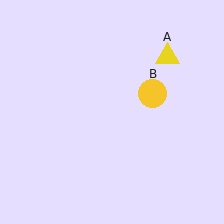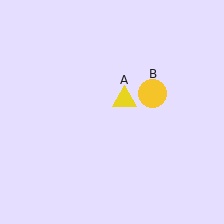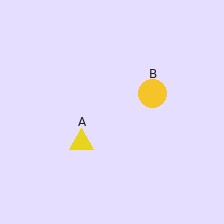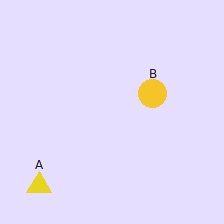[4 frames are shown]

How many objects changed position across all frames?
1 object changed position: yellow triangle (object A).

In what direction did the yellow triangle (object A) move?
The yellow triangle (object A) moved down and to the left.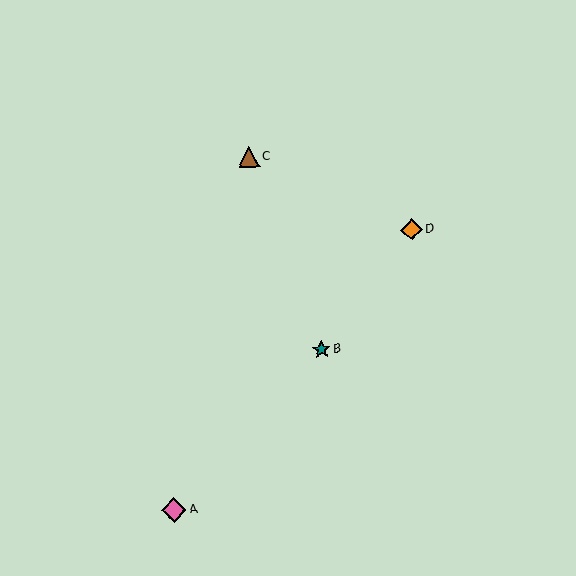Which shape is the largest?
The pink diamond (labeled A) is the largest.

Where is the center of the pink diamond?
The center of the pink diamond is at (174, 510).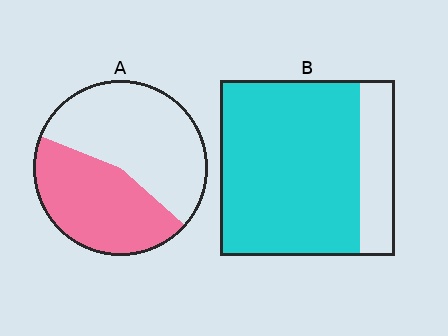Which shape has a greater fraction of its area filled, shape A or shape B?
Shape B.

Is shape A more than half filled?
No.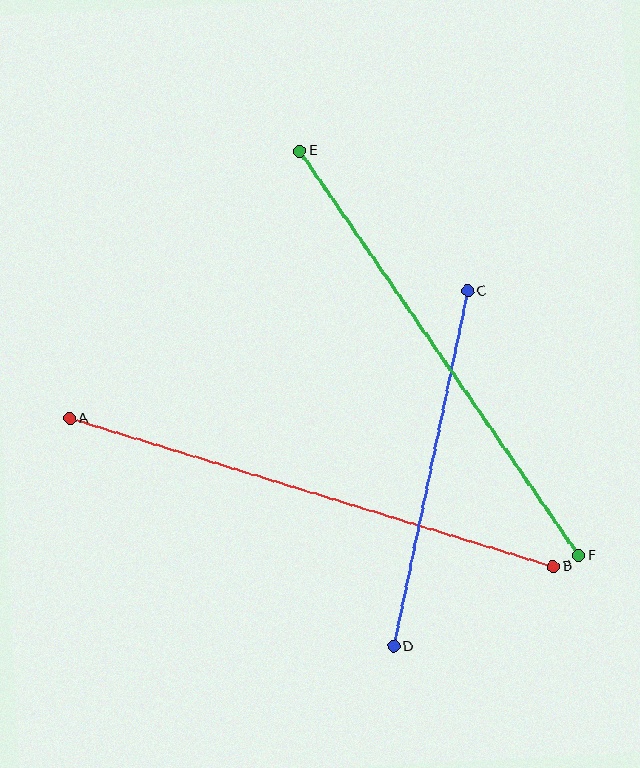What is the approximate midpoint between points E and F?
The midpoint is at approximately (440, 353) pixels.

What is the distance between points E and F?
The distance is approximately 491 pixels.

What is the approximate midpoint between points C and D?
The midpoint is at approximately (431, 469) pixels.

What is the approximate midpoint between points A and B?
The midpoint is at approximately (312, 492) pixels.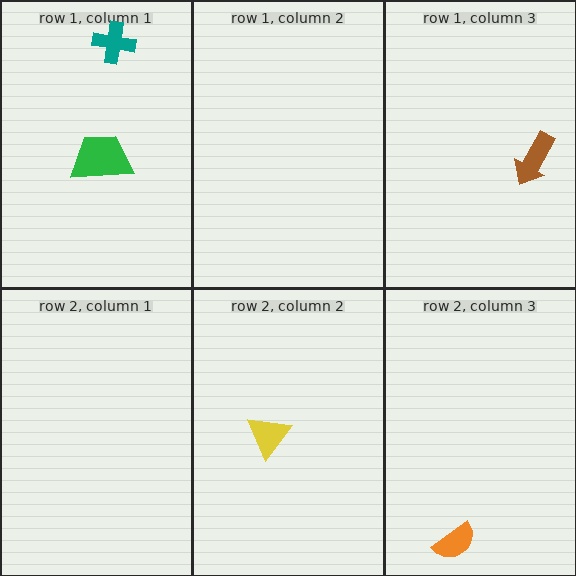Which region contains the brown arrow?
The row 1, column 3 region.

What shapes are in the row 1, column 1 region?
The teal cross, the green trapezoid.